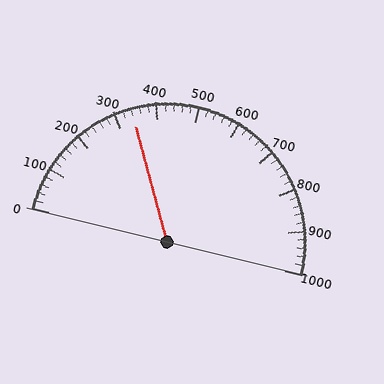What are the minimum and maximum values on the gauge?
The gauge ranges from 0 to 1000.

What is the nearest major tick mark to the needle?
The nearest major tick mark is 300.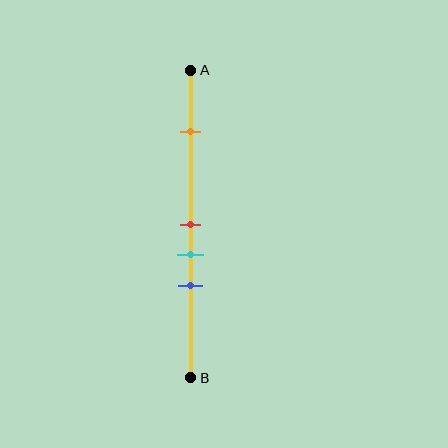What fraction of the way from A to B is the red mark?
The red mark is approximately 50% (0.5) of the way from A to B.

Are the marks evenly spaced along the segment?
No, the marks are not evenly spaced.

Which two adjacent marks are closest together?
The red and cyan marks are the closest adjacent pair.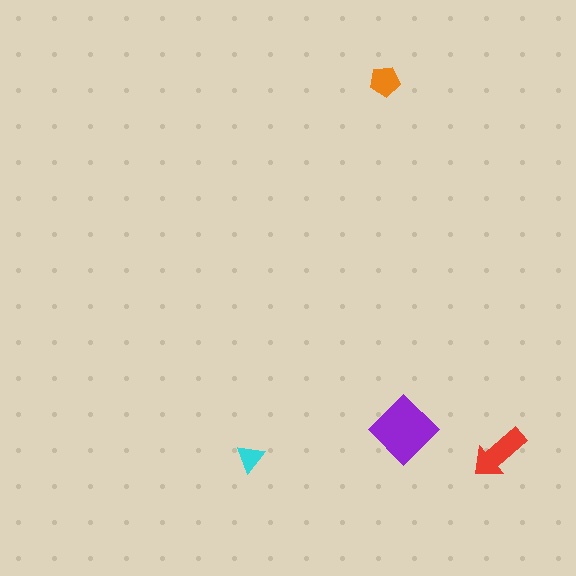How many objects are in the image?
There are 4 objects in the image.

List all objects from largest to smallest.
The purple diamond, the red arrow, the orange pentagon, the cyan triangle.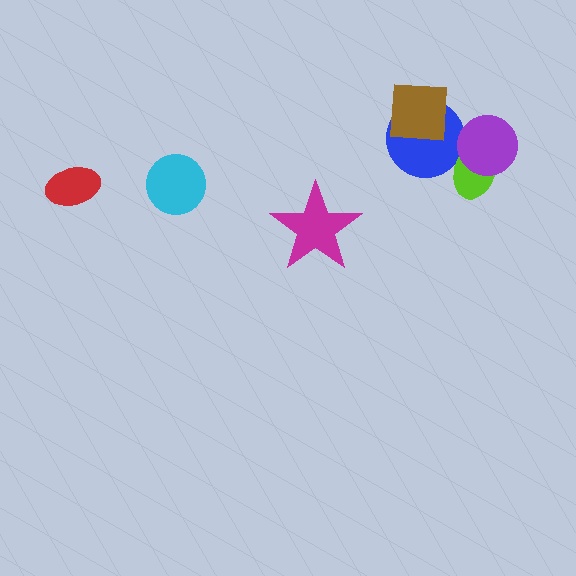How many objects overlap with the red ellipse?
0 objects overlap with the red ellipse.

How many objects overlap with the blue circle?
2 objects overlap with the blue circle.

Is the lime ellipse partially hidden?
Yes, it is partially covered by another shape.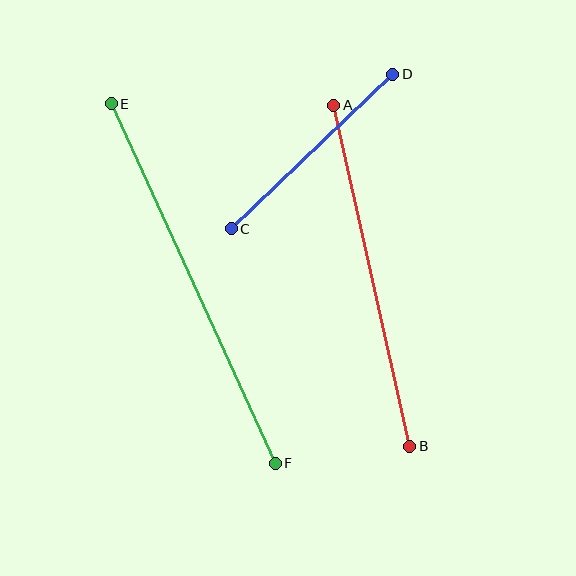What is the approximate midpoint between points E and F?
The midpoint is at approximately (193, 283) pixels.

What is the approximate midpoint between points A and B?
The midpoint is at approximately (372, 276) pixels.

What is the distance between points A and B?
The distance is approximately 349 pixels.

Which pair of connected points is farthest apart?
Points E and F are farthest apart.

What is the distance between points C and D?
The distance is approximately 223 pixels.